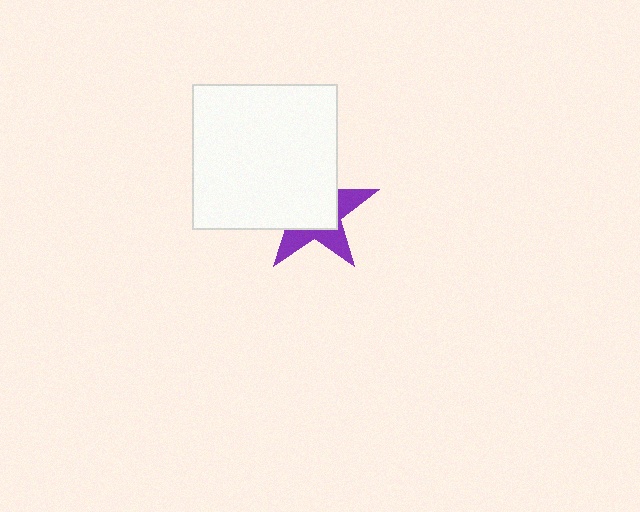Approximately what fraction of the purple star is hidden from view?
Roughly 60% of the purple star is hidden behind the white square.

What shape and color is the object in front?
The object in front is a white square.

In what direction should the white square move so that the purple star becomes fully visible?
The white square should move toward the upper-left. That is the shortest direction to clear the overlap and leave the purple star fully visible.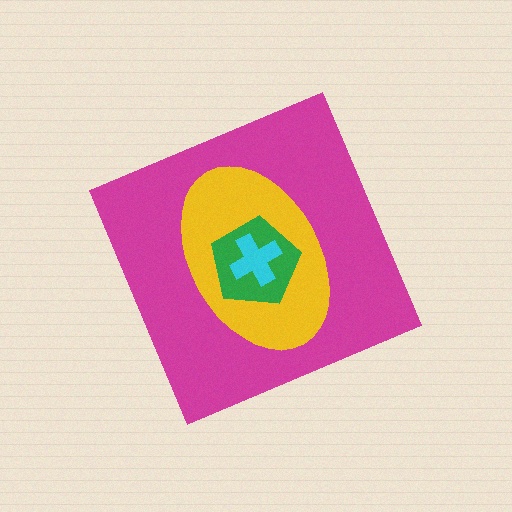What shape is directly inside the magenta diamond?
The yellow ellipse.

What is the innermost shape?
The cyan cross.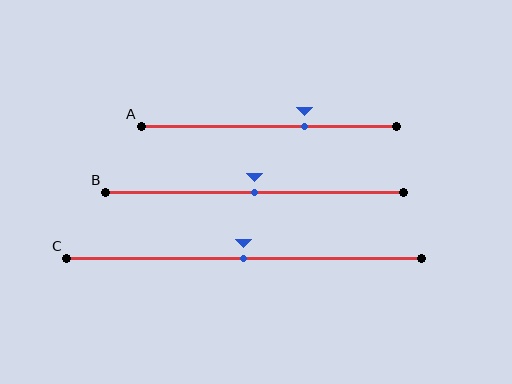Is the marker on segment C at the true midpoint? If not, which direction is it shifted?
Yes, the marker on segment C is at the true midpoint.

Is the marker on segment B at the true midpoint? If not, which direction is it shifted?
Yes, the marker on segment B is at the true midpoint.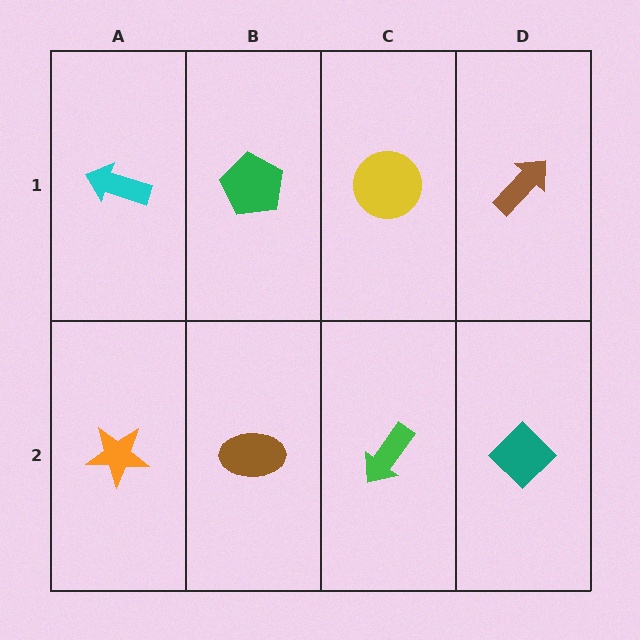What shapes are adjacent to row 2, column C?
A yellow circle (row 1, column C), a brown ellipse (row 2, column B), a teal diamond (row 2, column D).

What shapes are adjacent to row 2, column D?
A brown arrow (row 1, column D), a green arrow (row 2, column C).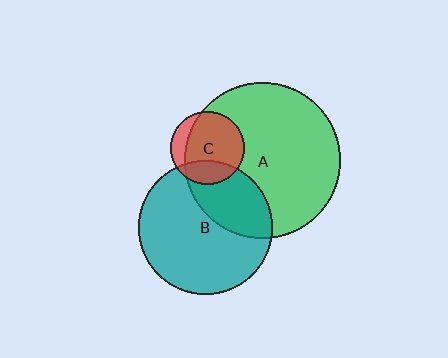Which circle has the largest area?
Circle A (green).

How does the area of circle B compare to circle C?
Approximately 3.3 times.